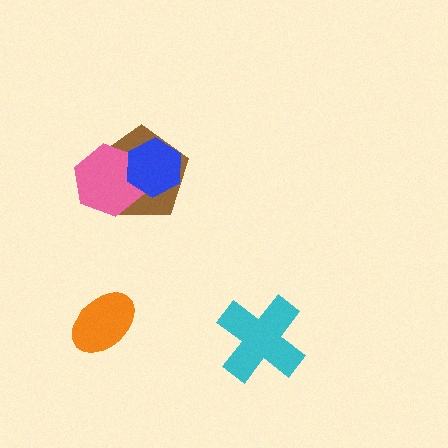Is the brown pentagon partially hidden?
Yes, it is partially covered by another shape.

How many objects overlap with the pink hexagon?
2 objects overlap with the pink hexagon.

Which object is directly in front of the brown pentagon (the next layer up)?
The pink hexagon is directly in front of the brown pentagon.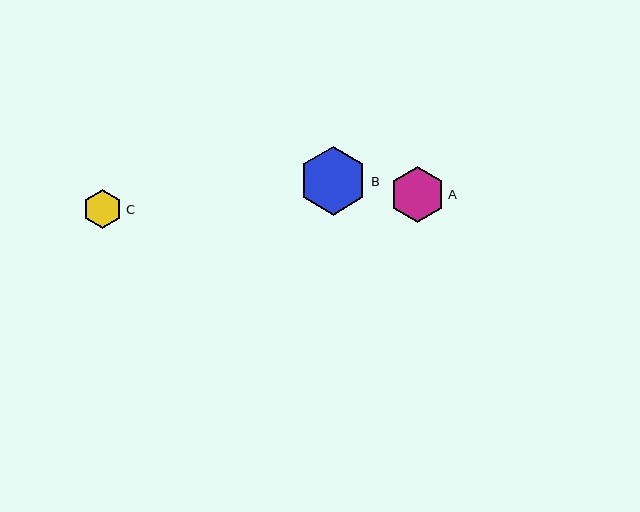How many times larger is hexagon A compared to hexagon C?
Hexagon A is approximately 1.4 times the size of hexagon C.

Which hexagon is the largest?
Hexagon B is the largest with a size of approximately 69 pixels.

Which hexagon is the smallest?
Hexagon C is the smallest with a size of approximately 39 pixels.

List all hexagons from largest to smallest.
From largest to smallest: B, A, C.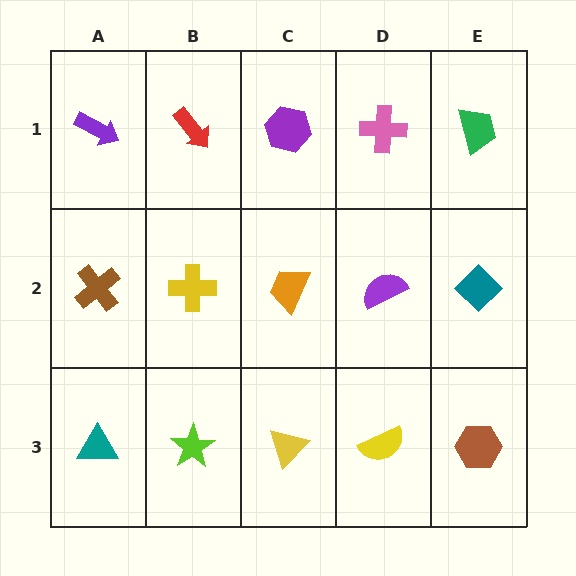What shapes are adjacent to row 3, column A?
A brown cross (row 2, column A), a lime star (row 3, column B).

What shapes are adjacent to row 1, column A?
A brown cross (row 2, column A), a red arrow (row 1, column B).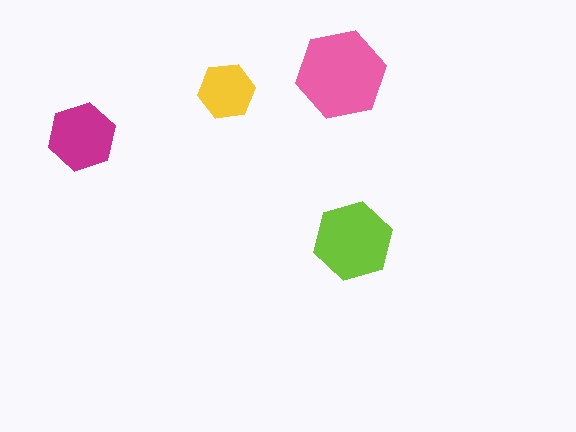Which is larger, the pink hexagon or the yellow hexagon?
The pink one.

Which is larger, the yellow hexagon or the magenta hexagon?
The magenta one.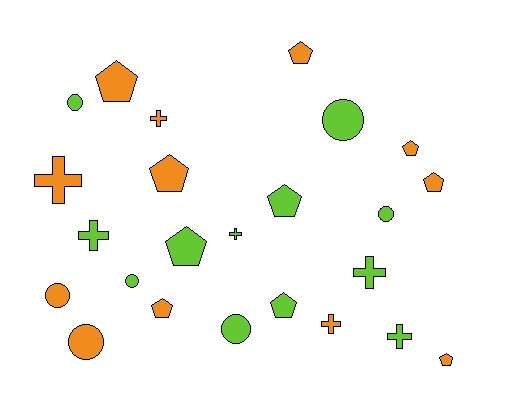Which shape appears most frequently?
Pentagon, with 10 objects.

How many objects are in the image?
There are 24 objects.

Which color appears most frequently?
Lime, with 12 objects.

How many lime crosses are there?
There are 4 lime crosses.